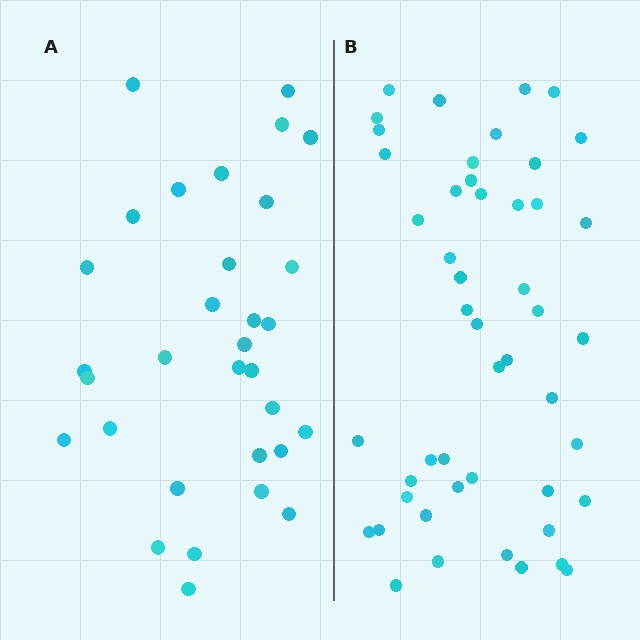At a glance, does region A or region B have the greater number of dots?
Region B (the right region) has more dots.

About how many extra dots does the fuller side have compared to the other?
Region B has approximately 15 more dots than region A.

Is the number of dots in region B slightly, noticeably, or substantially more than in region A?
Region B has substantially more. The ratio is roughly 1.5 to 1.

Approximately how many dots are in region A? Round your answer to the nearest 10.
About 30 dots. (The exact count is 32, which rounds to 30.)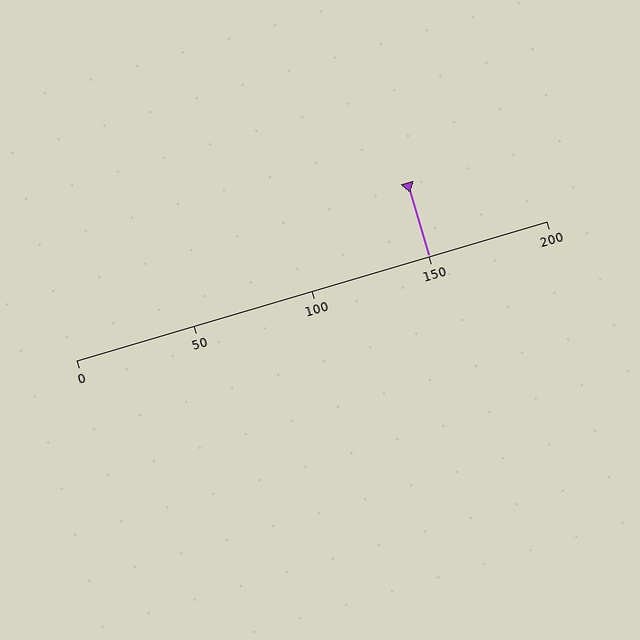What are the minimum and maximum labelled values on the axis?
The axis runs from 0 to 200.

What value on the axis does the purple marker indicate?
The marker indicates approximately 150.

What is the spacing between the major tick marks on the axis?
The major ticks are spaced 50 apart.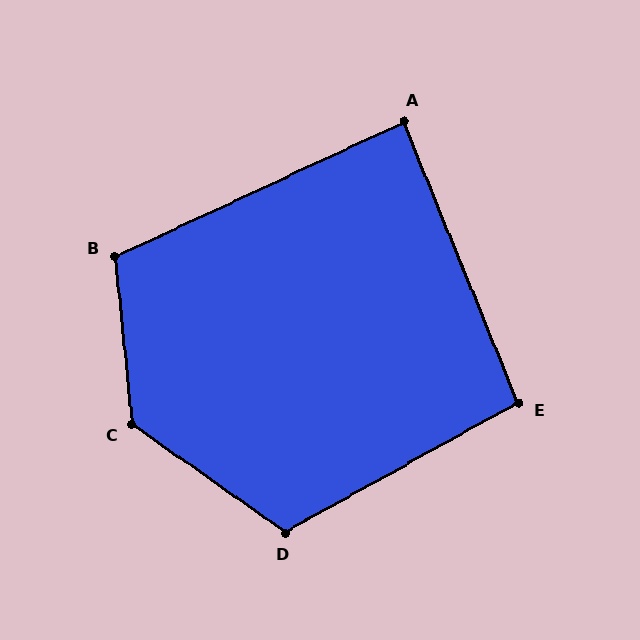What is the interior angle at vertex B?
Approximately 109 degrees (obtuse).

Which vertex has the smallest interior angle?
A, at approximately 87 degrees.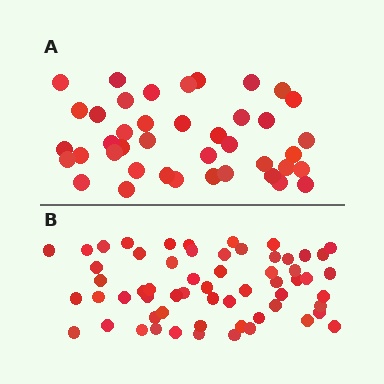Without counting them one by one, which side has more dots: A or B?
Region B (the bottom region) has more dots.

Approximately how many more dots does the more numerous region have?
Region B has approximately 20 more dots than region A.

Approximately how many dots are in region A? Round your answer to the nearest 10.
About 40 dots. (The exact count is 41, which rounds to 40.)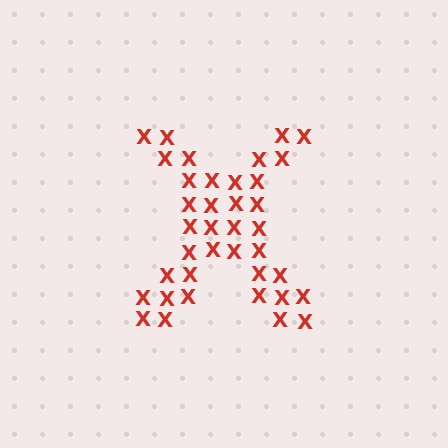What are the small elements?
The small elements are letter X's.